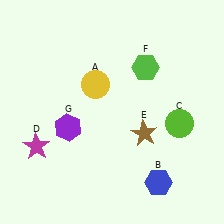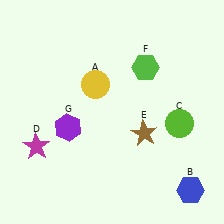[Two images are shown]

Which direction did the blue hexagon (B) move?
The blue hexagon (B) moved right.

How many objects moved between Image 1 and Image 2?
1 object moved between the two images.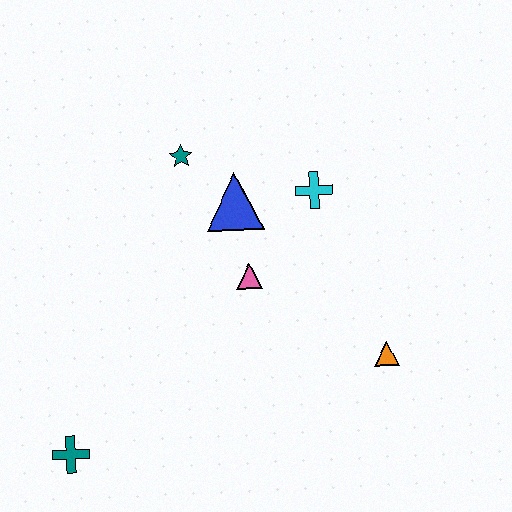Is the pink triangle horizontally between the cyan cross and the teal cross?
Yes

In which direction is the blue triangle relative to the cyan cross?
The blue triangle is to the left of the cyan cross.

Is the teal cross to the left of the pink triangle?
Yes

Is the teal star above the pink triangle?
Yes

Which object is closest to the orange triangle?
The pink triangle is closest to the orange triangle.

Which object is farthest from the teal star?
The teal cross is farthest from the teal star.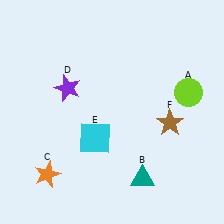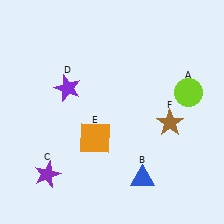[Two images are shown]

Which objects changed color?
B changed from teal to blue. C changed from orange to purple. E changed from cyan to orange.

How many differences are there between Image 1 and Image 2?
There are 3 differences between the two images.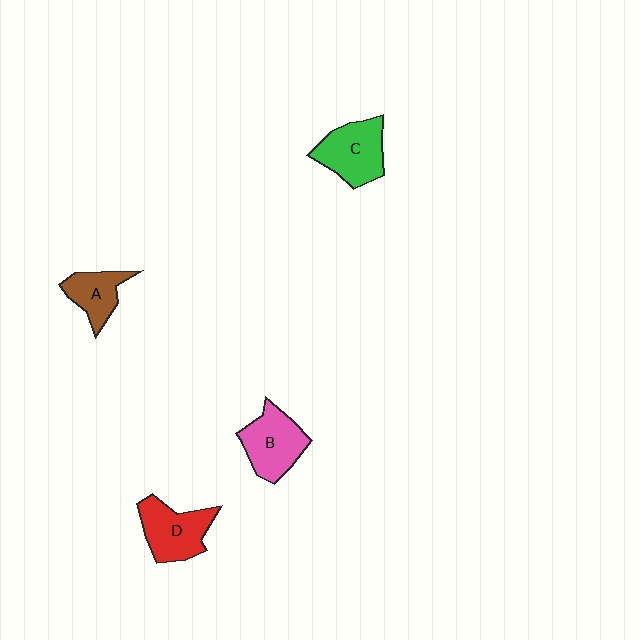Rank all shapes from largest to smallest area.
From largest to smallest: C (green), B (pink), D (red), A (brown).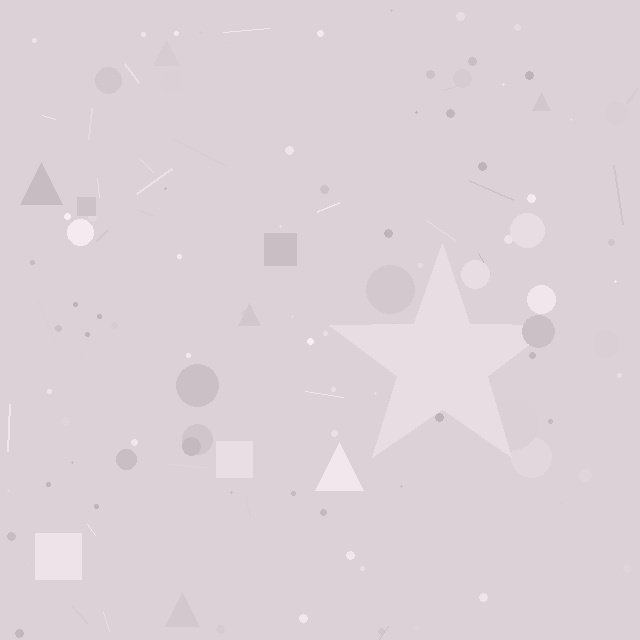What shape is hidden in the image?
A star is hidden in the image.